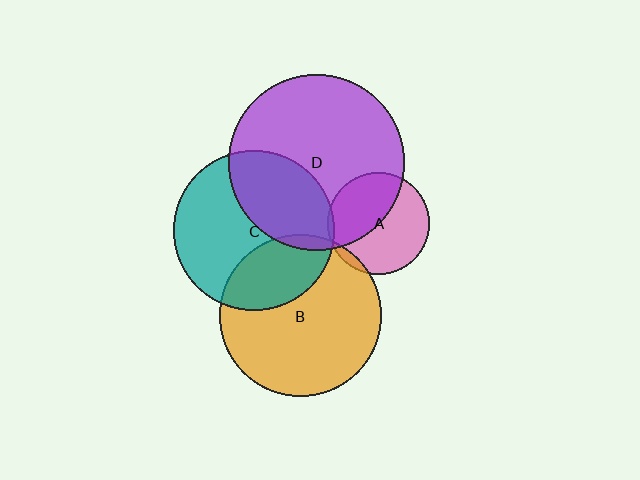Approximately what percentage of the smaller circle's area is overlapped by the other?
Approximately 5%.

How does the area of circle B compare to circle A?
Approximately 2.5 times.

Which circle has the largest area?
Circle D (purple).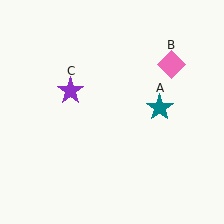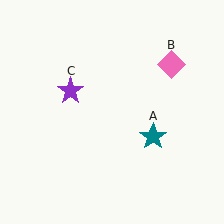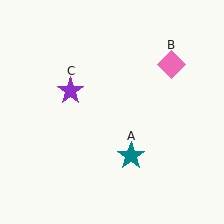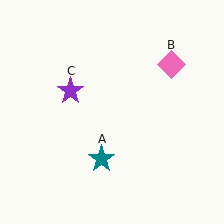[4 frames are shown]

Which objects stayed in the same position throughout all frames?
Pink diamond (object B) and purple star (object C) remained stationary.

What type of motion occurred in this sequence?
The teal star (object A) rotated clockwise around the center of the scene.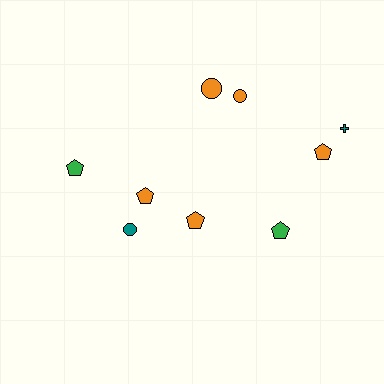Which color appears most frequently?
Orange, with 5 objects.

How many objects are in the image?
There are 9 objects.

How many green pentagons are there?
There are 2 green pentagons.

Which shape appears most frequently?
Pentagon, with 5 objects.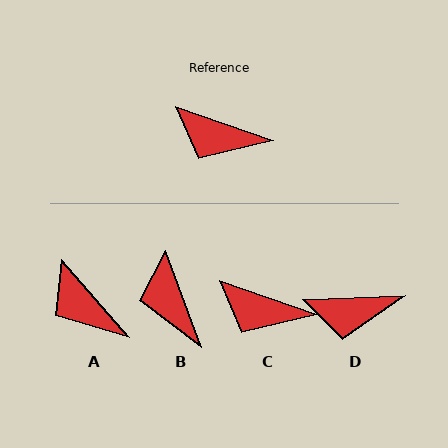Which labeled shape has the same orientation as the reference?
C.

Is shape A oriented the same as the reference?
No, it is off by about 30 degrees.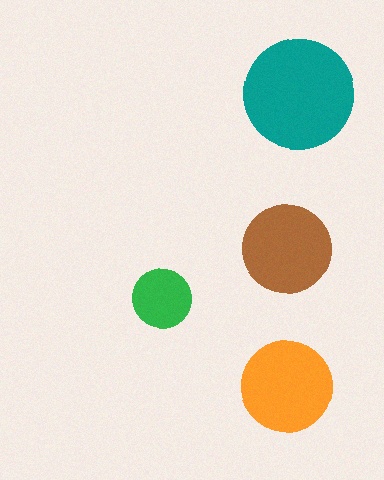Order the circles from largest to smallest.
the teal one, the orange one, the brown one, the green one.